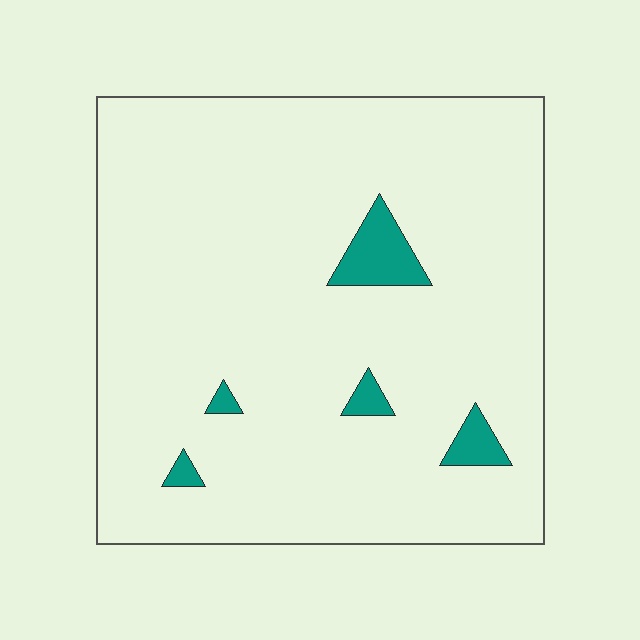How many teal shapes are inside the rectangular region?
5.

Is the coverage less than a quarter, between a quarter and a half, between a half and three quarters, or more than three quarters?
Less than a quarter.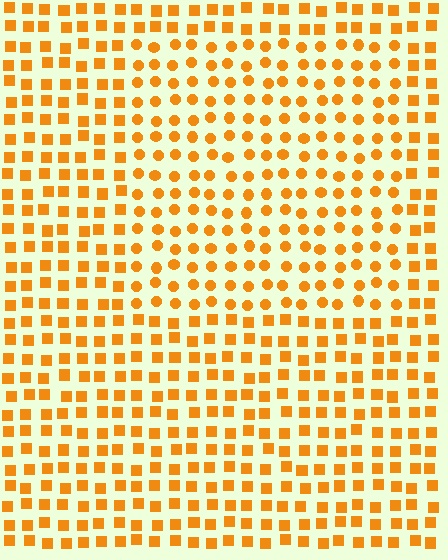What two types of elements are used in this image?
The image uses circles inside the rectangle region and squares outside it.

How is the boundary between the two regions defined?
The boundary is defined by a change in element shape: circles inside vs. squares outside. All elements share the same color and spacing.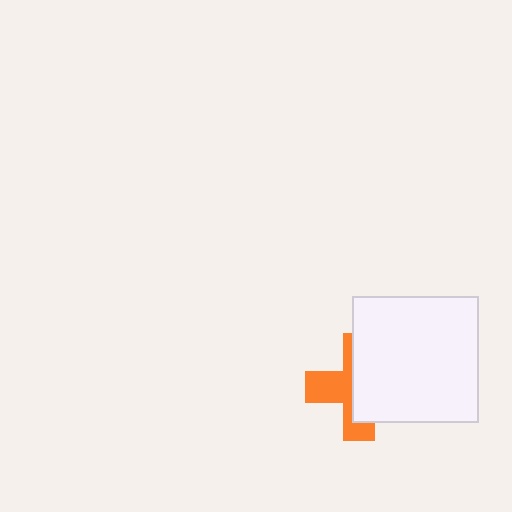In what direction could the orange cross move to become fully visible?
The orange cross could move left. That would shift it out from behind the white square entirely.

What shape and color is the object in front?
The object in front is a white square.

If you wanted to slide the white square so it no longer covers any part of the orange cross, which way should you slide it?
Slide it right — that is the most direct way to separate the two shapes.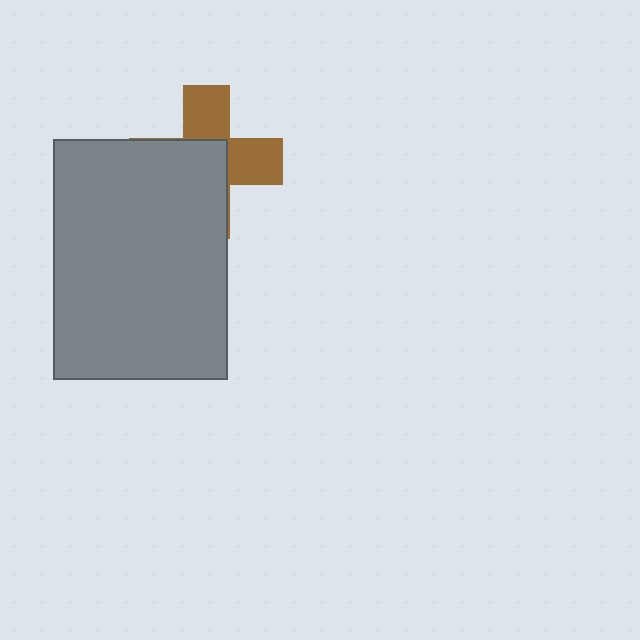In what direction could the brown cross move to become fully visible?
The brown cross could move toward the upper-right. That would shift it out from behind the gray rectangle entirely.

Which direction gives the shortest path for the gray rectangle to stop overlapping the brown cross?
Moving toward the lower-left gives the shortest separation.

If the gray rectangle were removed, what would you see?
You would see the complete brown cross.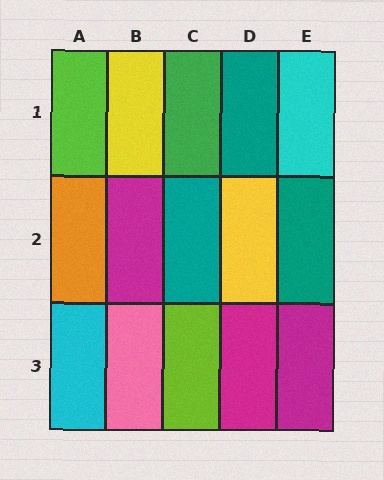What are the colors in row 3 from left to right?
Cyan, pink, lime, magenta, magenta.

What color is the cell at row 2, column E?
Teal.